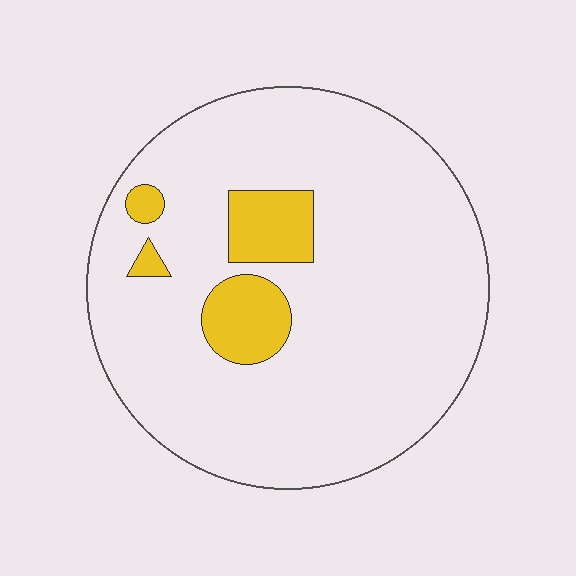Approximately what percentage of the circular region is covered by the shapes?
Approximately 10%.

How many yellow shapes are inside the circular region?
4.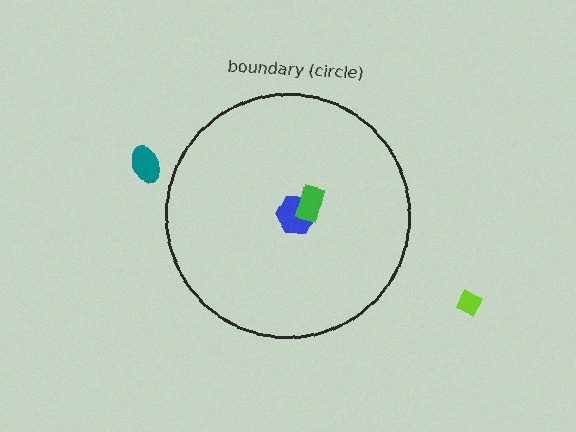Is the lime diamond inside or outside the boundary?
Outside.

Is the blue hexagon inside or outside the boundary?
Inside.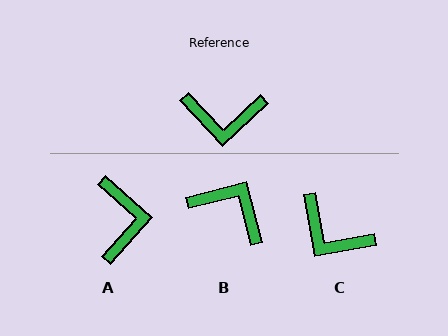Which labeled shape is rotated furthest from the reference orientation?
B, about 151 degrees away.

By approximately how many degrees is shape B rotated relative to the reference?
Approximately 151 degrees counter-clockwise.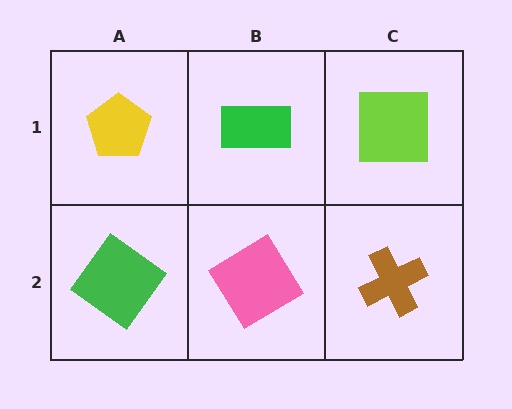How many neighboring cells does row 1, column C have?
2.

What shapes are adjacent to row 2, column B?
A green rectangle (row 1, column B), a green diamond (row 2, column A), a brown cross (row 2, column C).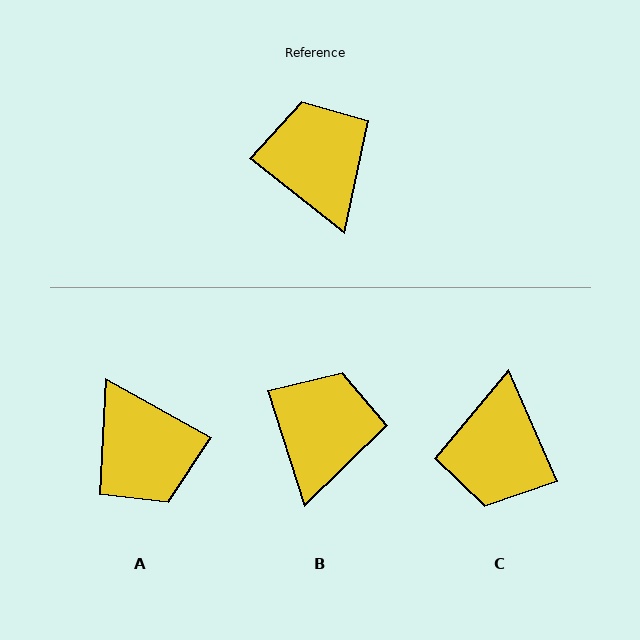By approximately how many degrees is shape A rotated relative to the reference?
Approximately 171 degrees clockwise.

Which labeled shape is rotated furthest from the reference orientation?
A, about 171 degrees away.